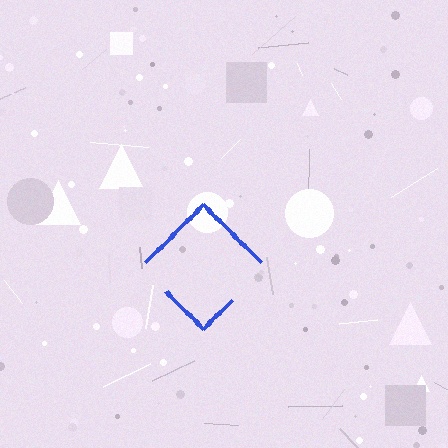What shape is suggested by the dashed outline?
The dashed outline suggests a diamond.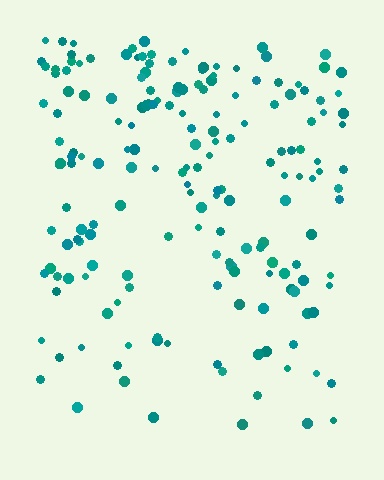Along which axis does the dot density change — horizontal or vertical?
Vertical.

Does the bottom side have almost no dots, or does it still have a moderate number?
Still a moderate number, just noticeably fewer than the top.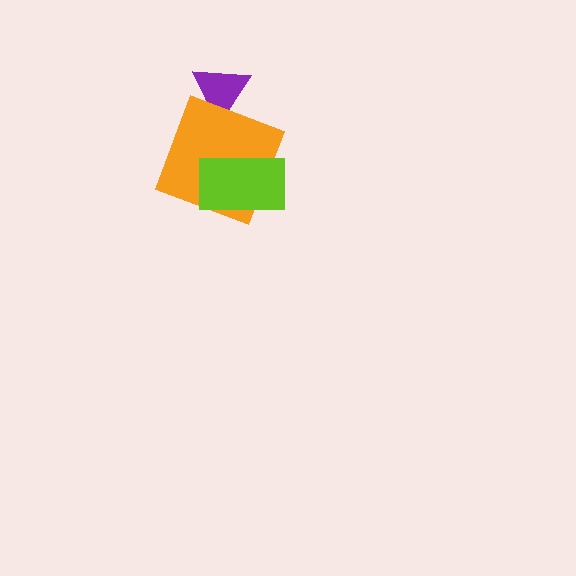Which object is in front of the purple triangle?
The orange square is in front of the purple triangle.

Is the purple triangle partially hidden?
Yes, it is partially covered by another shape.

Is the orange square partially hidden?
Yes, it is partially covered by another shape.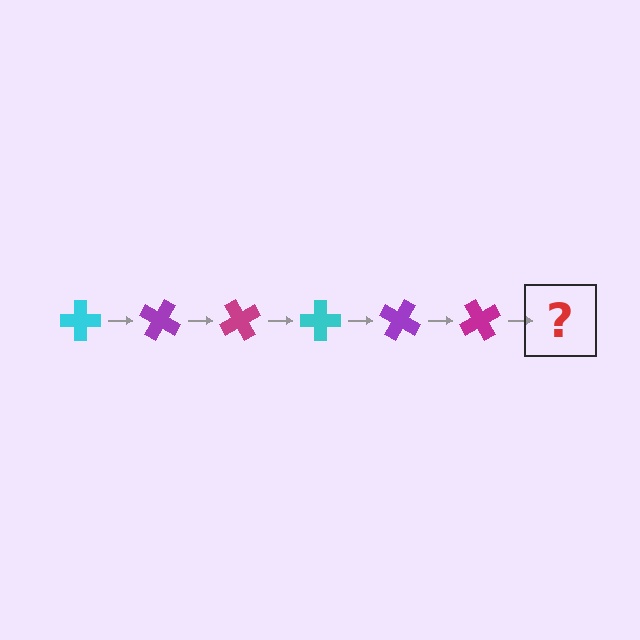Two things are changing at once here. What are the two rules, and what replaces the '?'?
The two rules are that it rotates 30 degrees each step and the color cycles through cyan, purple, and magenta. The '?' should be a cyan cross, rotated 180 degrees from the start.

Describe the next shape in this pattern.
It should be a cyan cross, rotated 180 degrees from the start.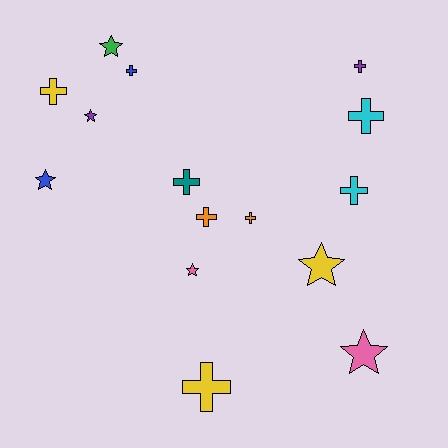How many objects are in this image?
There are 15 objects.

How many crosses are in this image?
There are 9 crosses.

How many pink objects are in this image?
There are 2 pink objects.